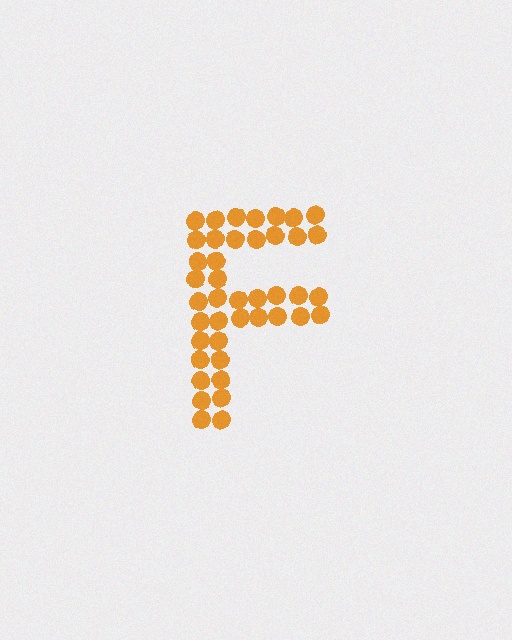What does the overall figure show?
The overall figure shows the letter F.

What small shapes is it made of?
It is made of small circles.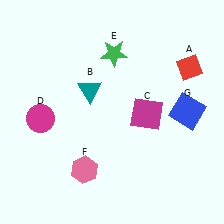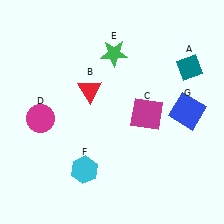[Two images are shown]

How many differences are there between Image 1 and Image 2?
There are 3 differences between the two images.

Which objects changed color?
A changed from red to teal. B changed from teal to red. F changed from pink to cyan.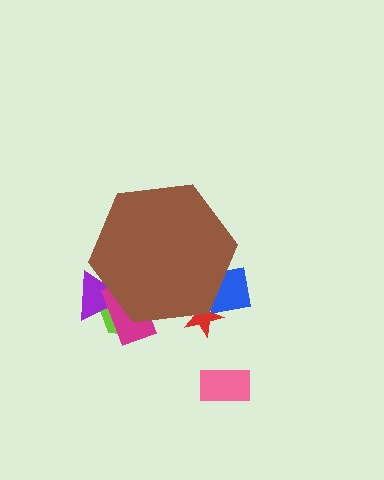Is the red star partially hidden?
Yes, the red star is partially hidden behind the brown hexagon.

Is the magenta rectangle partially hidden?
Yes, the magenta rectangle is partially hidden behind the brown hexagon.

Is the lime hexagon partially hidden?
Yes, the lime hexagon is partially hidden behind the brown hexagon.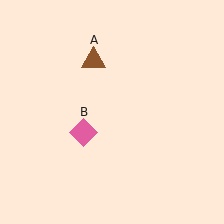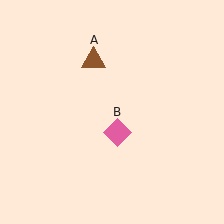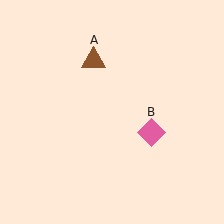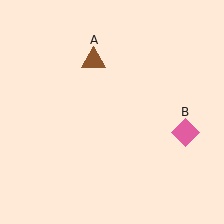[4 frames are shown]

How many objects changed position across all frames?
1 object changed position: pink diamond (object B).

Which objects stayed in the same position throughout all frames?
Brown triangle (object A) remained stationary.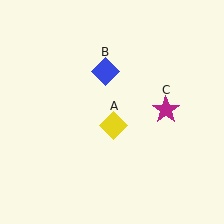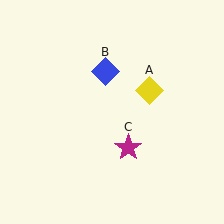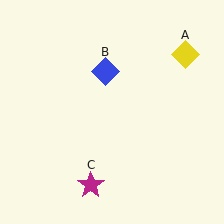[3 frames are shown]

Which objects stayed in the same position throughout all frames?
Blue diamond (object B) remained stationary.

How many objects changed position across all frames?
2 objects changed position: yellow diamond (object A), magenta star (object C).